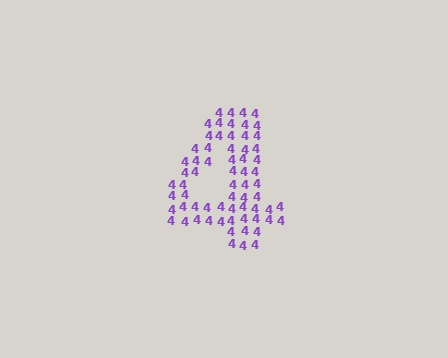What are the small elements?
The small elements are digit 4's.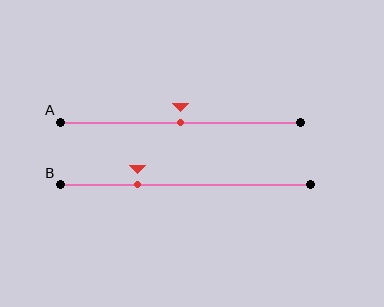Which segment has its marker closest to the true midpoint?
Segment A has its marker closest to the true midpoint.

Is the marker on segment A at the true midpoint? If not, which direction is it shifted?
Yes, the marker on segment A is at the true midpoint.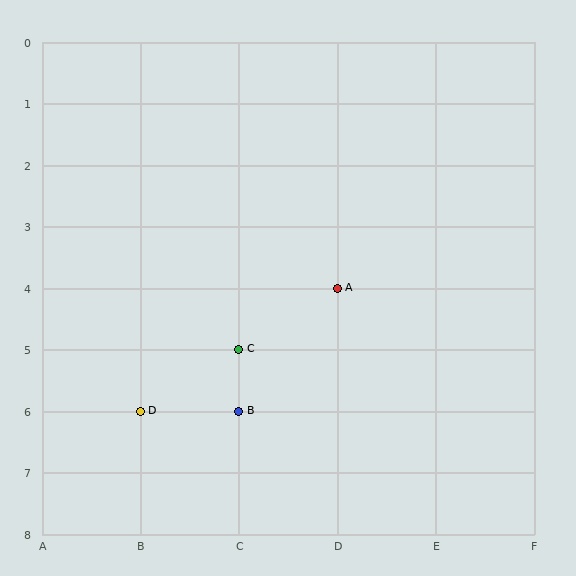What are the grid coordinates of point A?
Point A is at grid coordinates (D, 4).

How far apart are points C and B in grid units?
Points C and B are 1 row apart.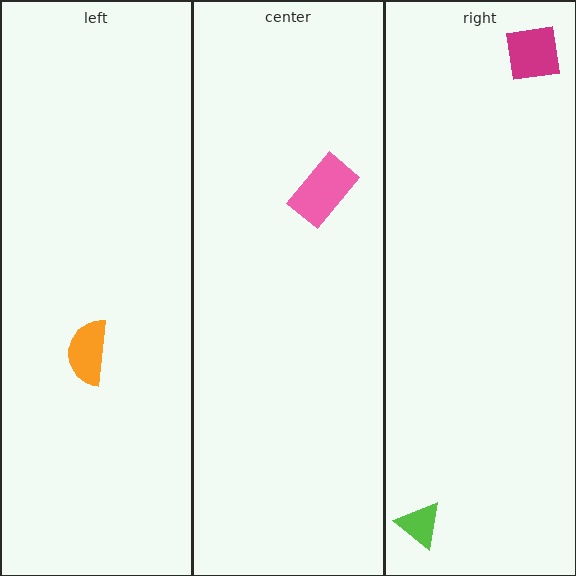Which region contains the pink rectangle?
The center region.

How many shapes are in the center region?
1.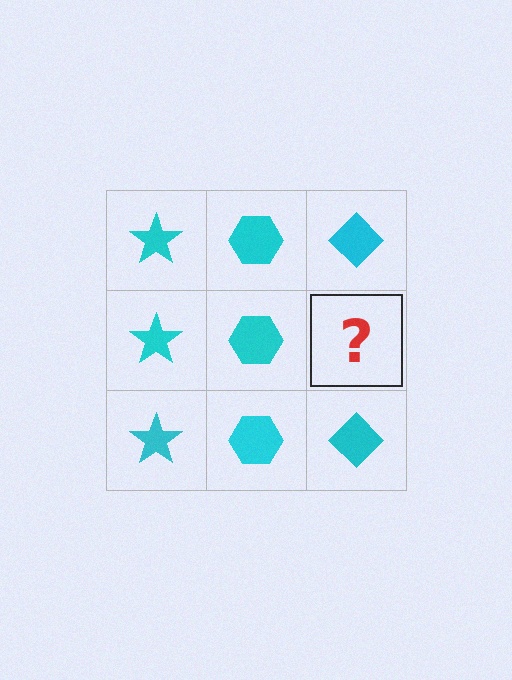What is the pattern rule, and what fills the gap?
The rule is that each column has a consistent shape. The gap should be filled with a cyan diamond.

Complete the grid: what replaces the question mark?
The question mark should be replaced with a cyan diamond.